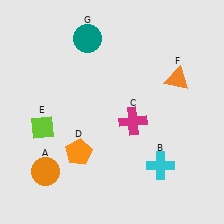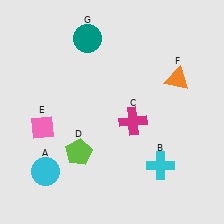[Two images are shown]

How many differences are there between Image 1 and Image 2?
There are 3 differences between the two images.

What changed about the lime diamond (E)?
In Image 1, E is lime. In Image 2, it changed to pink.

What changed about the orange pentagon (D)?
In Image 1, D is orange. In Image 2, it changed to lime.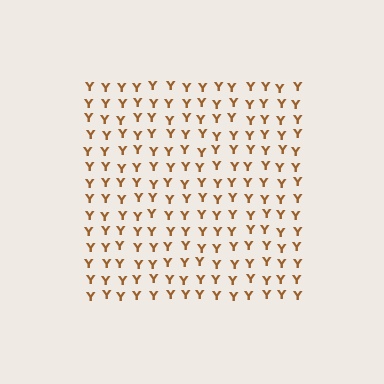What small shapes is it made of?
It is made of small letter Y's.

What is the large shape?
The large shape is a square.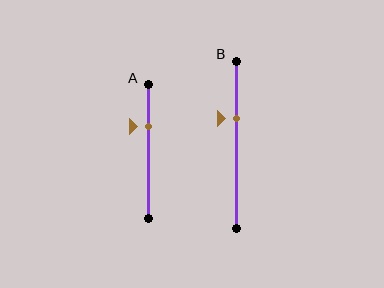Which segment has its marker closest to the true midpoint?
Segment B has its marker closest to the true midpoint.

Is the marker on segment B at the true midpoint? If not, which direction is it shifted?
No, the marker on segment B is shifted upward by about 16% of the segment length.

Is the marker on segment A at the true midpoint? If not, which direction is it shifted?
No, the marker on segment A is shifted upward by about 19% of the segment length.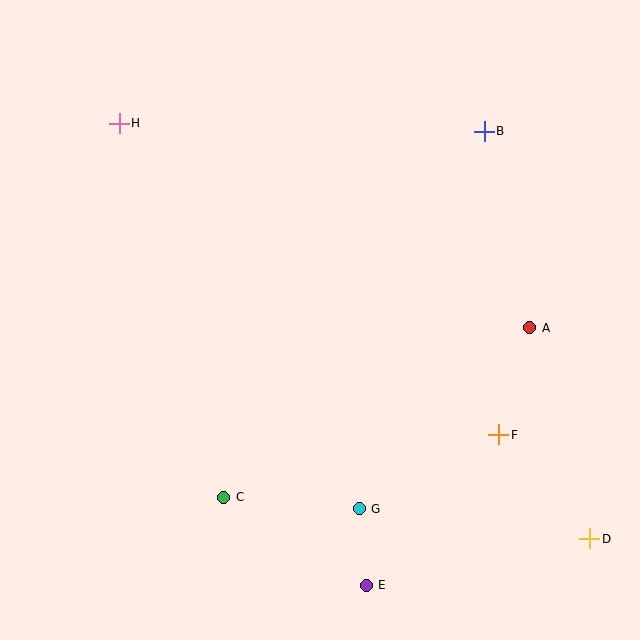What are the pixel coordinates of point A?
Point A is at (530, 328).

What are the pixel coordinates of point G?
Point G is at (359, 509).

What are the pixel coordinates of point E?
Point E is at (366, 585).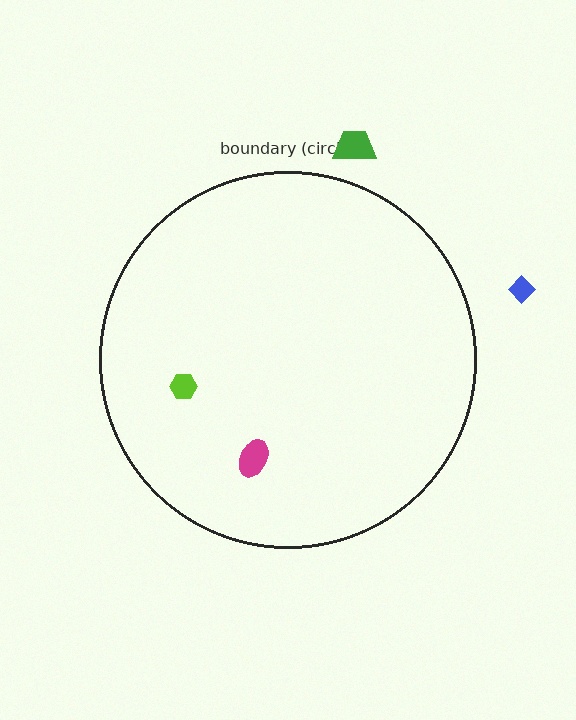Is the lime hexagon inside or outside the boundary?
Inside.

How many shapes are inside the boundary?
2 inside, 2 outside.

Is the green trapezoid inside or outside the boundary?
Outside.